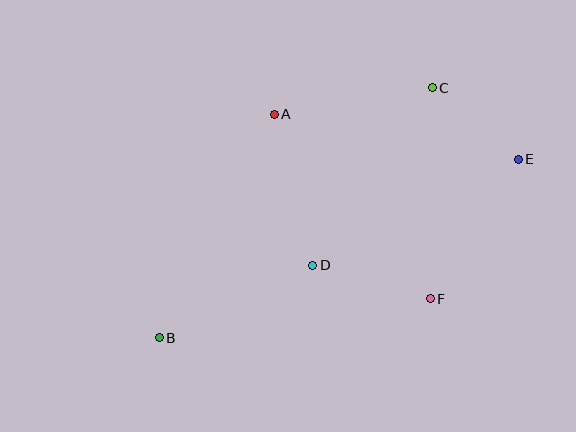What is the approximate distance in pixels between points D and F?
The distance between D and F is approximately 123 pixels.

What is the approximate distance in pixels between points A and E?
The distance between A and E is approximately 248 pixels.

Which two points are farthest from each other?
Points B and E are farthest from each other.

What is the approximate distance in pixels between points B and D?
The distance between B and D is approximately 169 pixels.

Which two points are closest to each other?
Points C and E are closest to each other.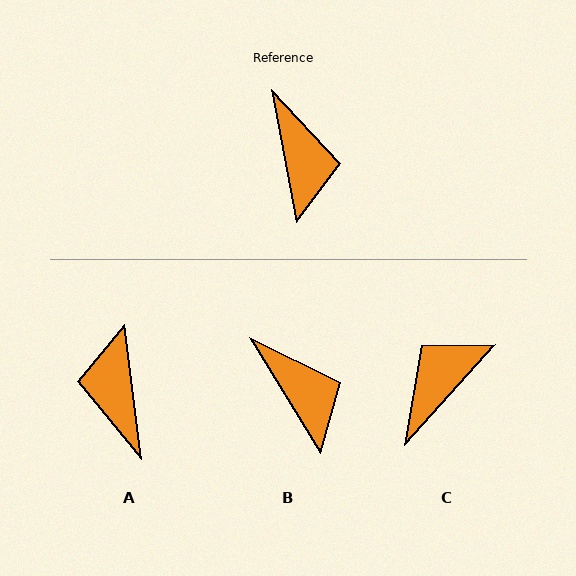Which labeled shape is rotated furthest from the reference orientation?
A, about 177 degrees away.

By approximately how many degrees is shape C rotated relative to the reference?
Approximately 128 degrees counter-clockwise.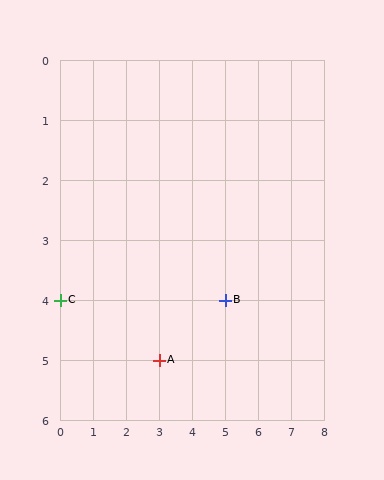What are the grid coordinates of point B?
Point B is at grid coordinates (5, 4).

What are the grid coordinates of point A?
Point A is at grid coordinates (3, 5).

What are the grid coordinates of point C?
Point C is at grid coordinates (0, 4).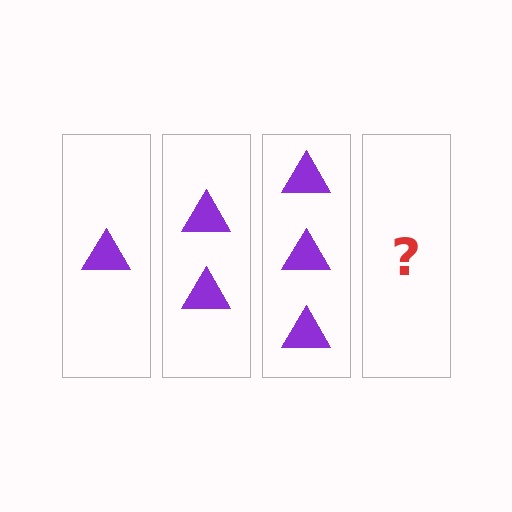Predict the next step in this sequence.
The next step is 4 triangles.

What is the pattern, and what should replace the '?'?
The pattern is that each step adds one more triangle. The '?' should be 4 triangles.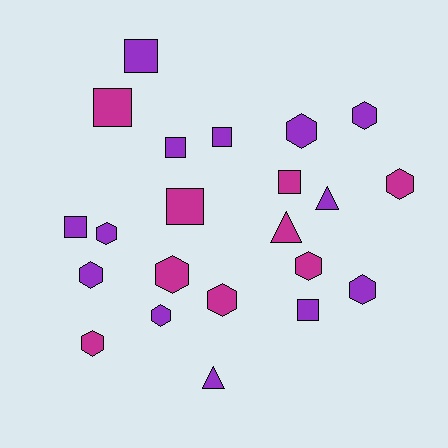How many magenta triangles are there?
There is 1 magenta triangle.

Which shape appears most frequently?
Hexagon, with 11 objects.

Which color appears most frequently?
Purple, with 13 objects.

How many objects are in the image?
There are 22 objects.